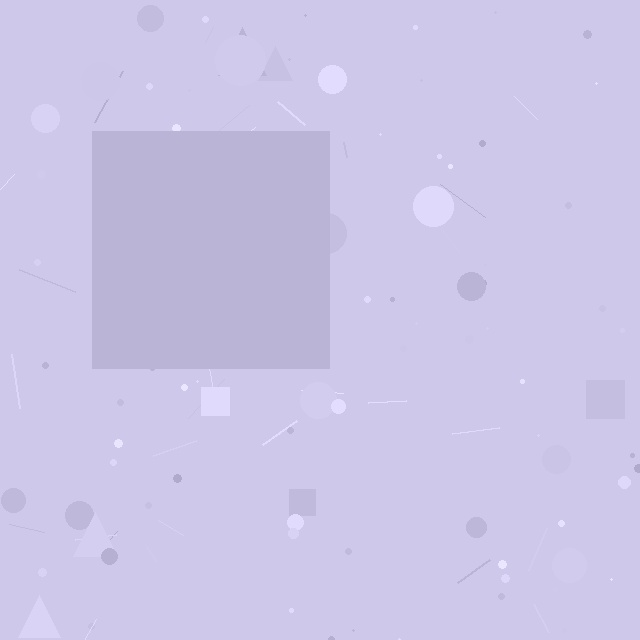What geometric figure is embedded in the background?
A square is embedded in the background.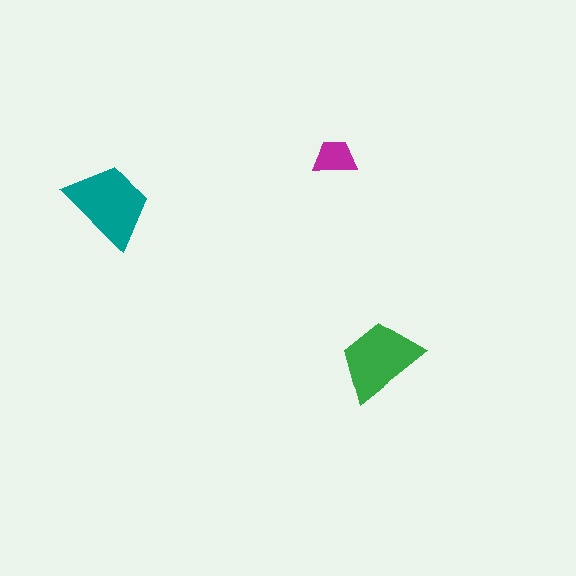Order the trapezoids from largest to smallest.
the teal one, the green one, the magenta one.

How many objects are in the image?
There are 3 objects in the image.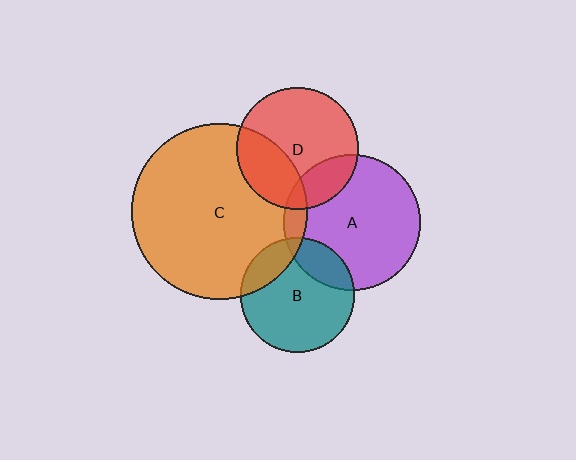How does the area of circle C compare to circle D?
Approximately 2.1 times.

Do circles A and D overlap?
Yes.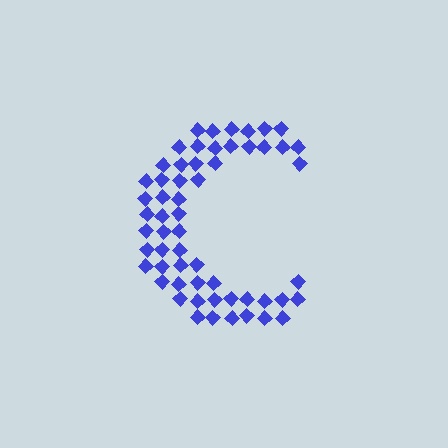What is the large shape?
The large shape is the letter C.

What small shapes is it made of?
It is made of small diamonds.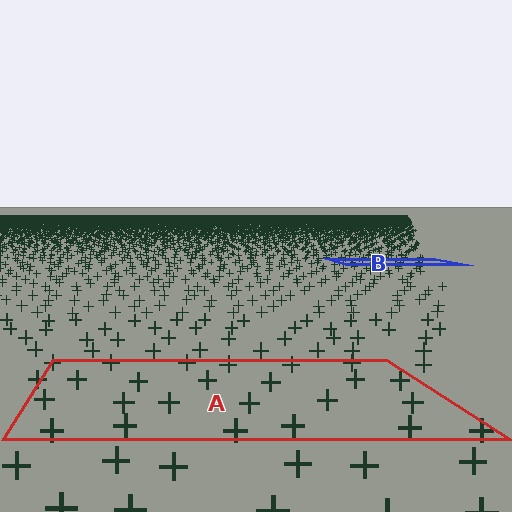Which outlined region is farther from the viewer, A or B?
Region B is farther from the viewer — the texture elements inside it appear smaller and more densely packed.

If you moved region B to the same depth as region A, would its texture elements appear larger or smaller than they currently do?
They would appear larger. At a closer depth, the same texture elements are projected at a bigger on-screen size.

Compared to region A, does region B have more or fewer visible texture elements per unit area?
Region B has more texture elements per unit area — they are packed more densely because it is farther away.